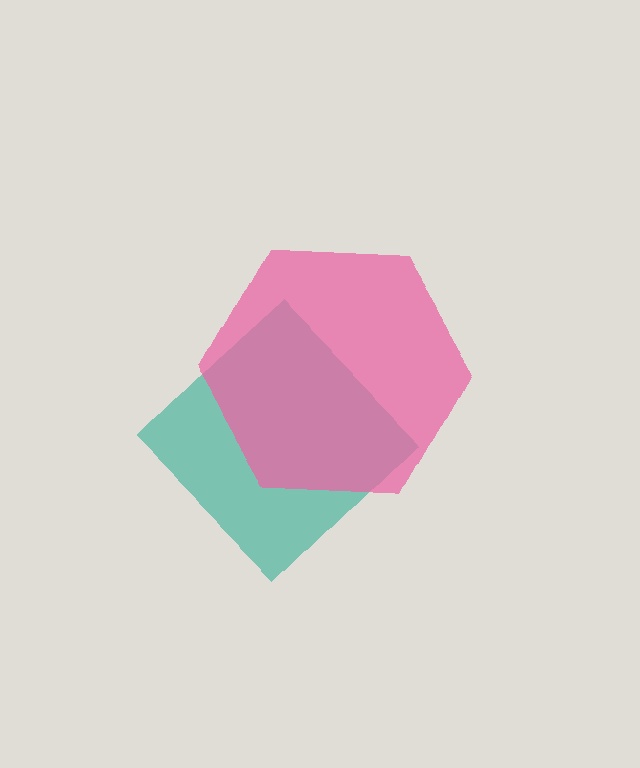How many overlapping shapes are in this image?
There are 2 overlapping shapes in the image.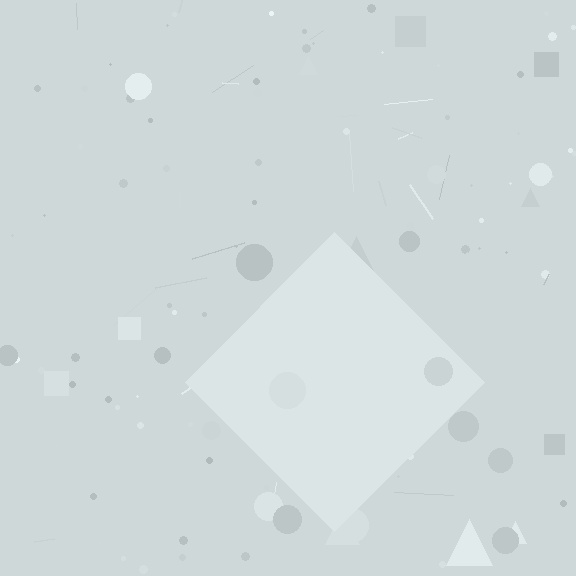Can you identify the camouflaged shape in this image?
The camouflaged shape is a diamond.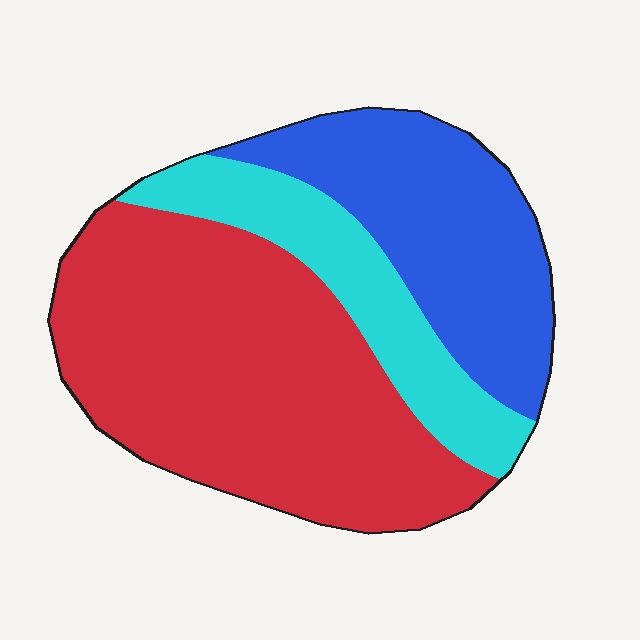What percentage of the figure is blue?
Blue covers roughly 30% of the figure.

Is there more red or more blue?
Red.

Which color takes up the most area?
Red, at roughly 55%.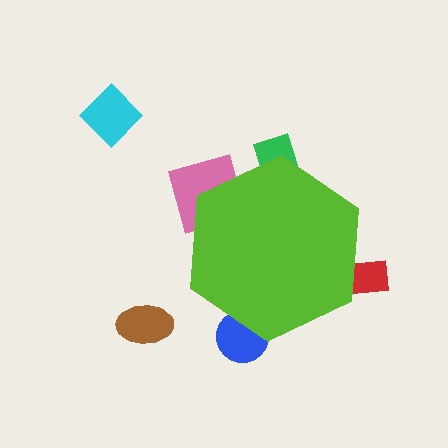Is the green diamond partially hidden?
Yes, the green diamond is partially hidden behind the lime hexagon.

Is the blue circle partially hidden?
Yes, the blue circle is partially hidden behind the lime hexagon.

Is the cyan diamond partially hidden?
No, the cyan diamond is fully visible.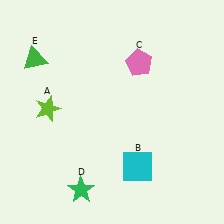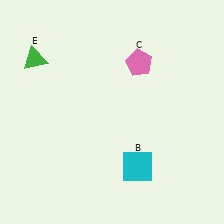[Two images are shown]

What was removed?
The lime star (A), the green star (D) were removed in Image 2.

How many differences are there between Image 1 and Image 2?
There are 2 differences between the two images.